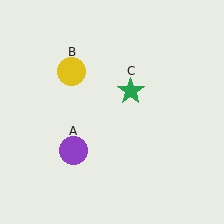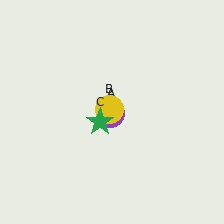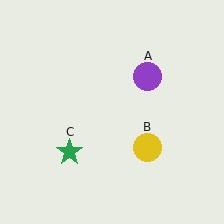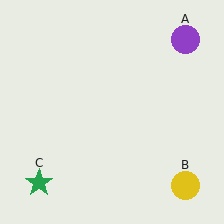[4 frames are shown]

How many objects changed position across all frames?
3 objects changed position: purple circle (object A), yellow circle (object B), green star (object C).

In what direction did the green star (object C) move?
The green star (object C) moved down and to the left.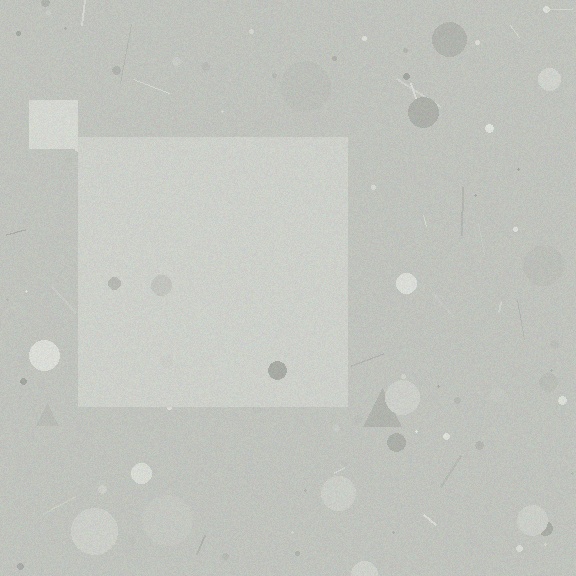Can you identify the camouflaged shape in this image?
The camouflaged shape is a square.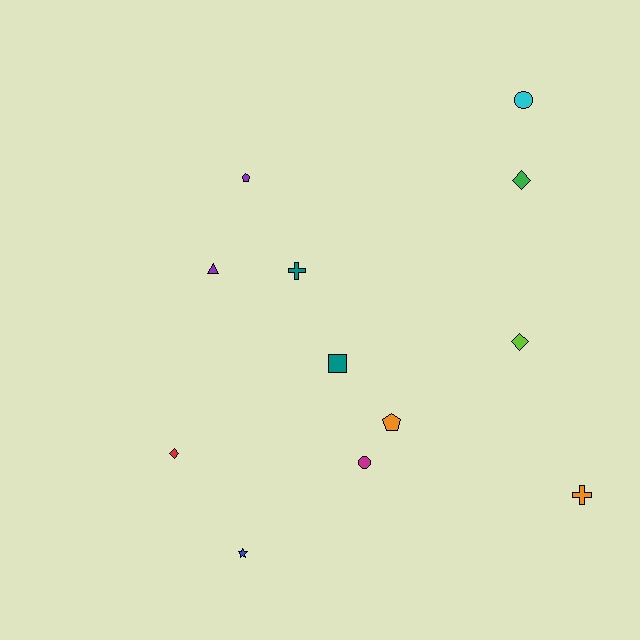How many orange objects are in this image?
There are 2 orange objects.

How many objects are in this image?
There are 12 objects.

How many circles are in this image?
There are 2 circles.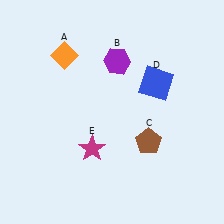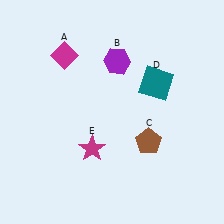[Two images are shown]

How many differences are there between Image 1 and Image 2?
There are 2 differences between the two images.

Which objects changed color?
A changed from orange to magenta. D changed from blue to teal.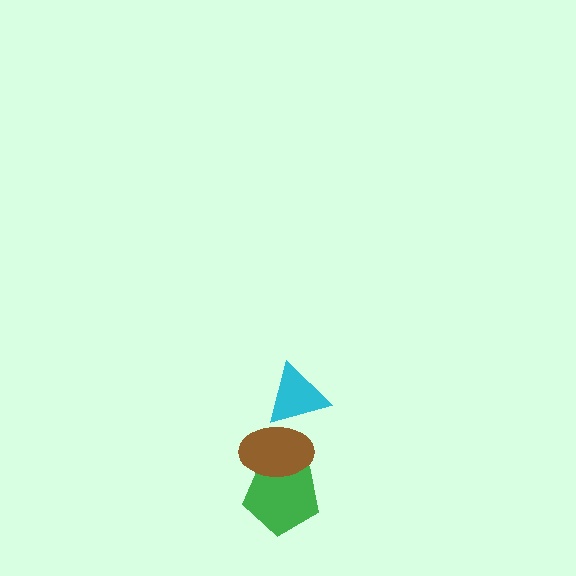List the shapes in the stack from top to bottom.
From top to bottom: the cyan triangle, the brown ellipse, the green pentagon.